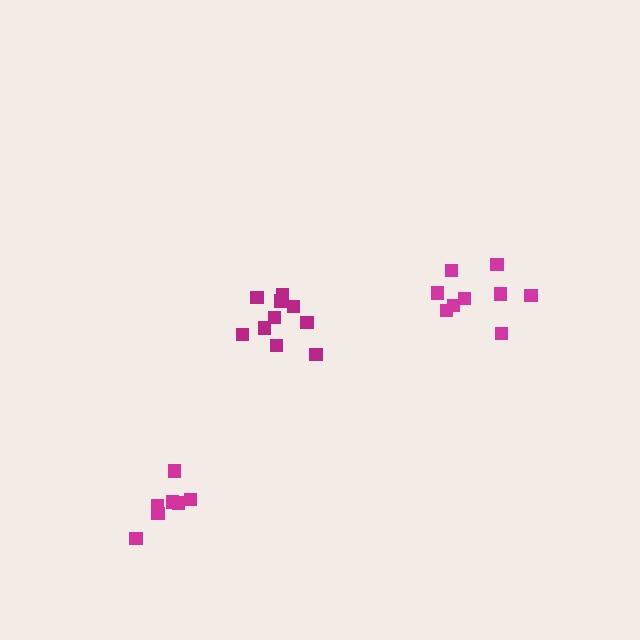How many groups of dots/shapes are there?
There are 3 groups.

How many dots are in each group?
Group 1: 10 dots, Group 2: 7 dots, Group 3: 9 dots (26 total).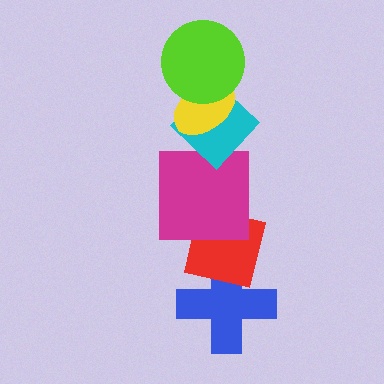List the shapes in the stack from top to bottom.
From top to bottom: the lime circle, the yellow ellipse, the cyan diamond, the magenta square, the red square, the blue cross.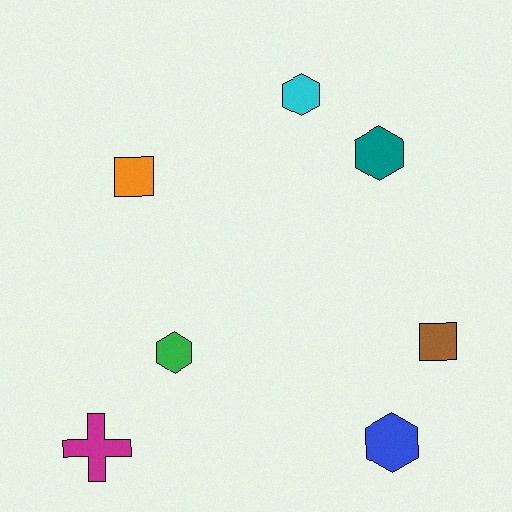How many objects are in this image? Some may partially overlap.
There are 7 objects.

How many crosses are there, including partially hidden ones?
There is 1 cross.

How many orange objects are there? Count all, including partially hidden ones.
There is 1 orange object.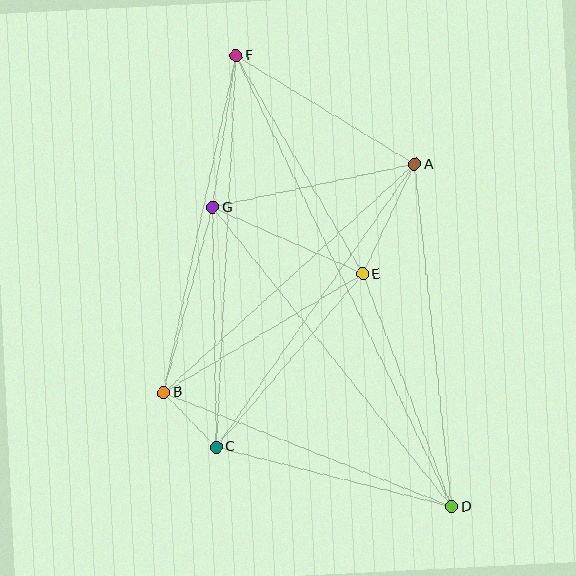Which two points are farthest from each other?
Points D and F are farthest from each other.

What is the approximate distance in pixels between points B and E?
The distance between B and E is approximately 231 pixels.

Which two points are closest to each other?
Points B and C are closest to each other.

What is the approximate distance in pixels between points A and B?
The distance between A and B is approximately 339 pixels.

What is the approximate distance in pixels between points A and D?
The distance between A and D is approximately 345 pixels.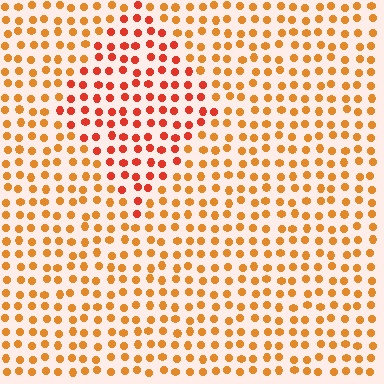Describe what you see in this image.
The image is filled with small orange elements in a uniform arrangement. A diamond-shaped region is visible where the elements are tinted to a slightly different hue, forming a subtle color boundary.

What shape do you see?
I see a diamond.